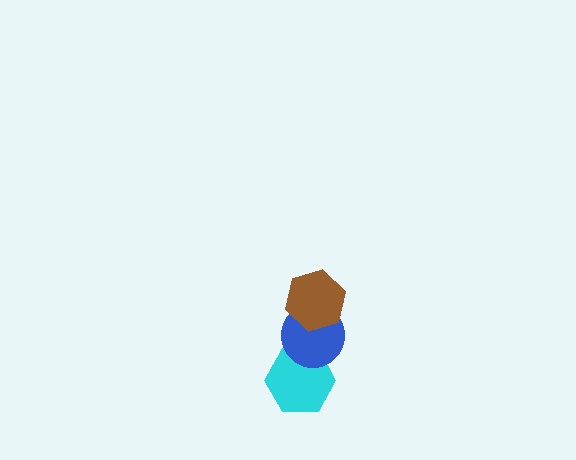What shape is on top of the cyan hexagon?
The blue circle is on top of the cyan hexagon.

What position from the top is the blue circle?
The blue circle is 2nd from the top.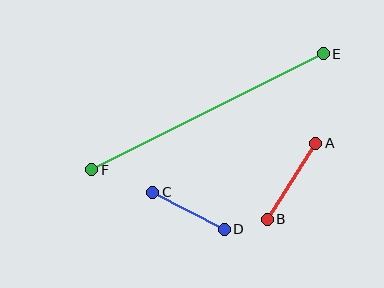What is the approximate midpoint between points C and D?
The midpoint is at approximately (188, 211) pixels.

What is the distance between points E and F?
The distance is approximately 259 pixels.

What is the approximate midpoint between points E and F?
The midpoint is at approximately (207, 112) pixels.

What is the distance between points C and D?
The distance is approximately 81 pixels.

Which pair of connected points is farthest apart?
Points E and F are farthest apart.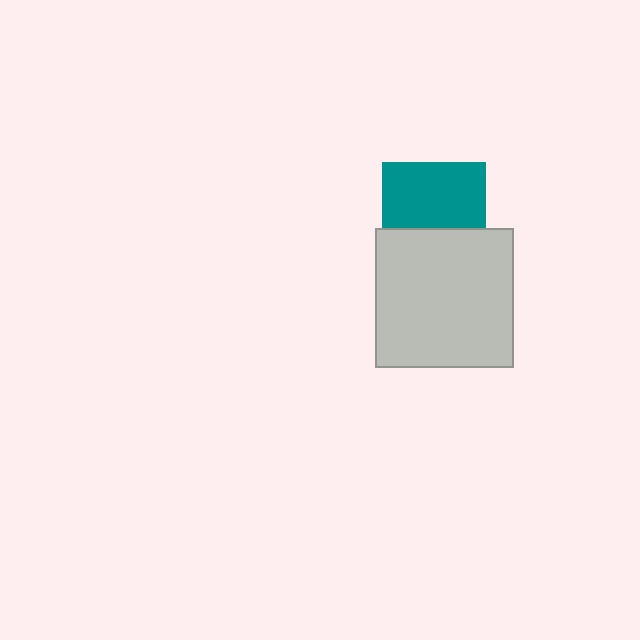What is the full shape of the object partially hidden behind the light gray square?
The partially hidden object is a teal square.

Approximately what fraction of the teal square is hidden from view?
Roughly 38% of the teal square is hidden behind the light gray square.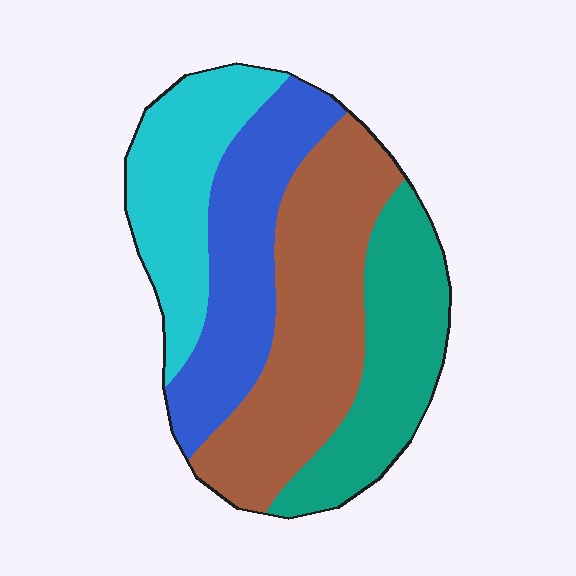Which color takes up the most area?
Brown, at roughly 35%.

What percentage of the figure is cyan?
Cyan takes up about one fifth (1/5) of the figure.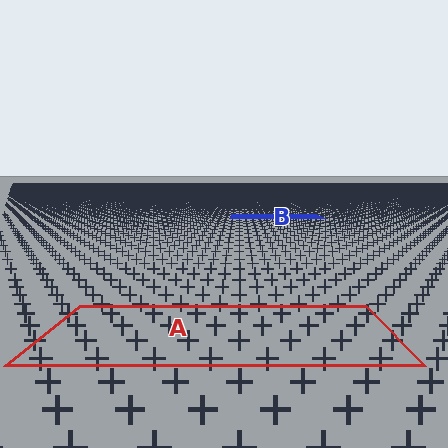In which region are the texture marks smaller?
The texture marks are smaller in region B, because it is farther away.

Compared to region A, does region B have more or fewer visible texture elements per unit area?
Region B has more texture elements per unit area — they are packed more densely because it is farther away.